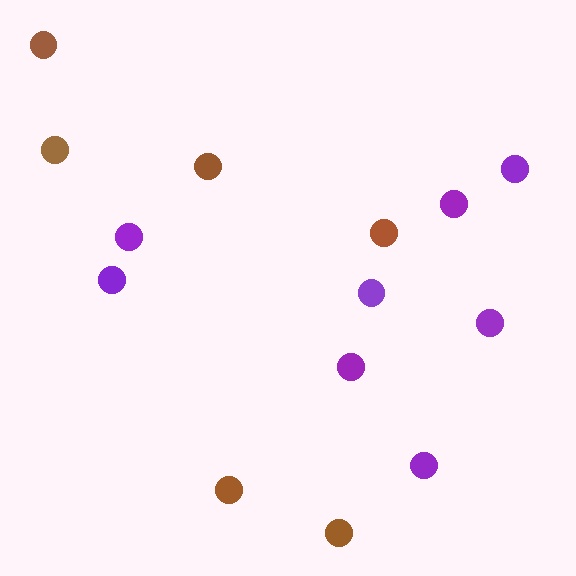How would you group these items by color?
There are 2 groups: one group of purple circles (8) and one group of brown circles (6).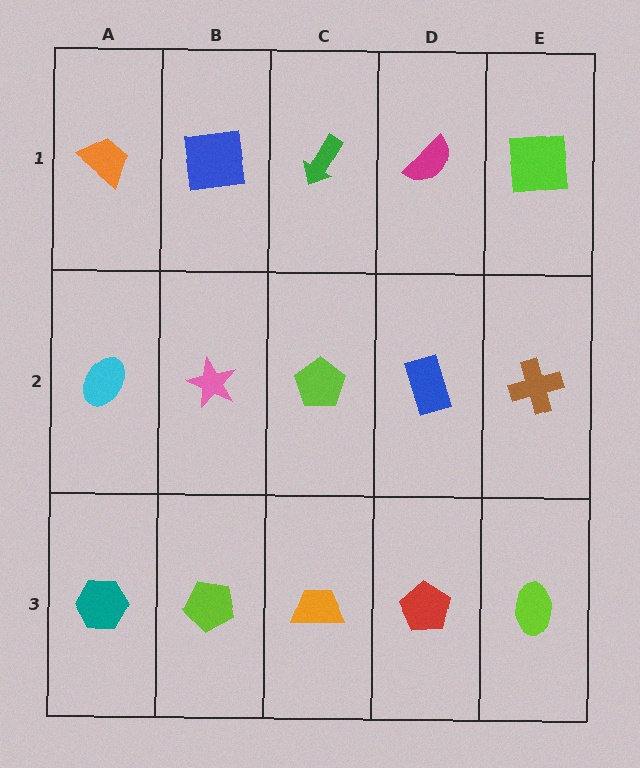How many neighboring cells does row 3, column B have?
3.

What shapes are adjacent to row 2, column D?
A magenta semicircle (row 1, column D), a red pentagon (row 3, column D), a lime pentagon (row 2, column C), a brown cross (row 2, column E).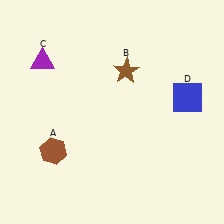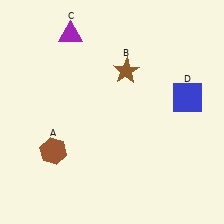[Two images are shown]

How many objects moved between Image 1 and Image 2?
1 object moved between the two images.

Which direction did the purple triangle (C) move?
The purple triangle (C) moved right.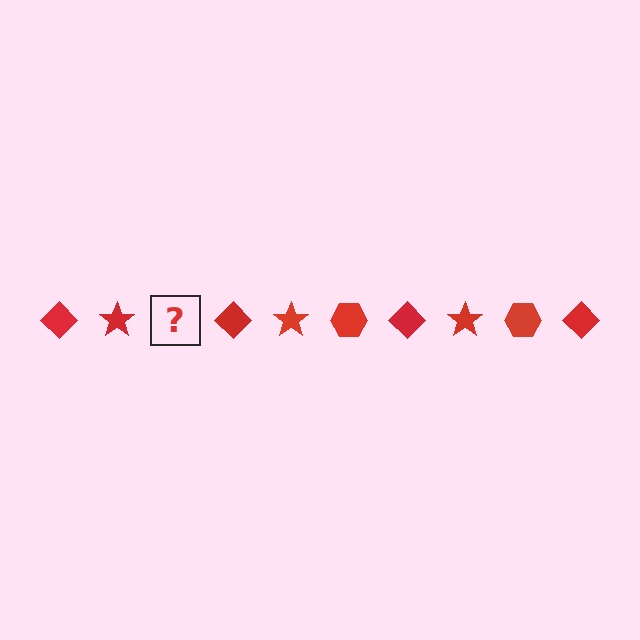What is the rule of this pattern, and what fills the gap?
The rule is that the pattern cycles through diamond, star, hexagon shapes in red. The gap should be filled with a red hexagon.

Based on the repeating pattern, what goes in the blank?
The blank should be a red hexagon.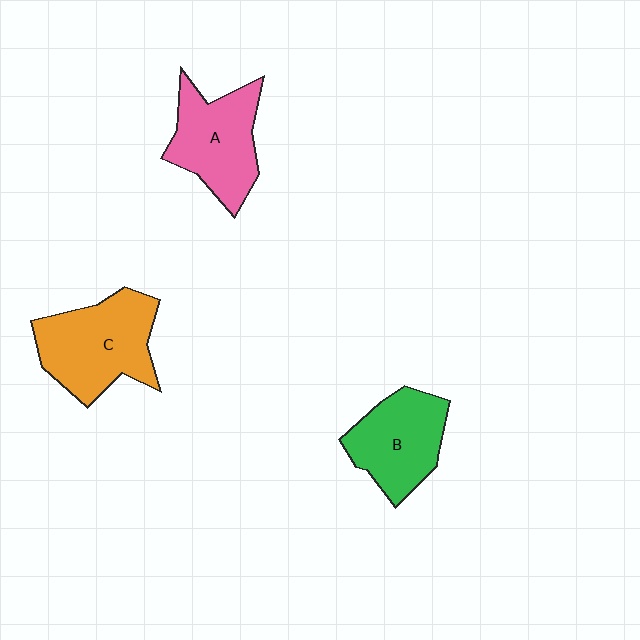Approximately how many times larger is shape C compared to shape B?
Approximately 1.2 times.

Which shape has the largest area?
Shape C (orange).